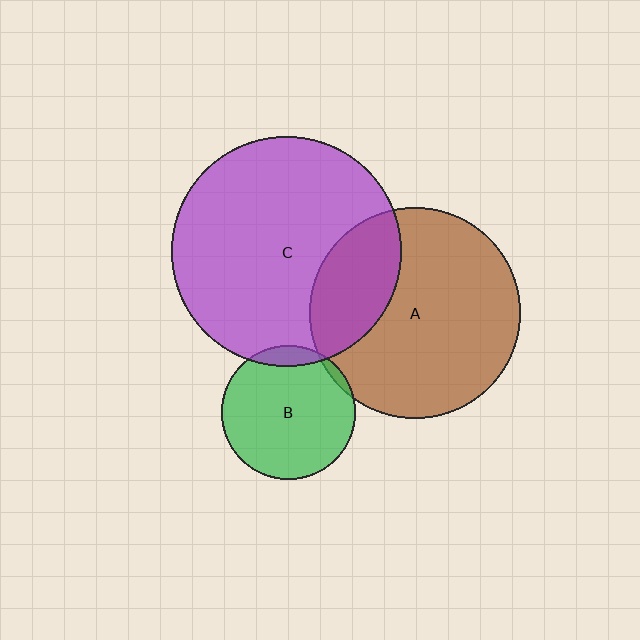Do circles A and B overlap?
Yes.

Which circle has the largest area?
Circle C (purple).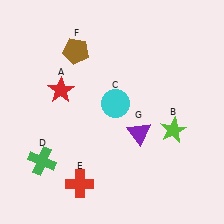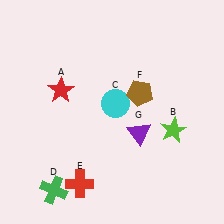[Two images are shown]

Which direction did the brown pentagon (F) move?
The brown pentagon (F) moved right.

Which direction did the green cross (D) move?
The green cross (D) moved down.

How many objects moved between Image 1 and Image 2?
2 objects moved between the two images.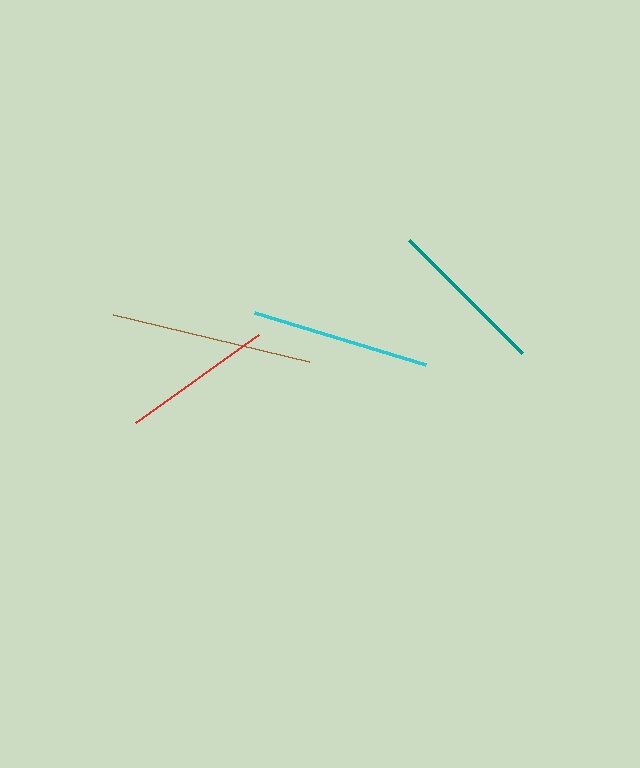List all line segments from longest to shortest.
From longest to shortest: brown, cyan, teal, red.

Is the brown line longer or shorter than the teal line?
The brown line is longer than the teal line.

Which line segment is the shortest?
The red line is the shortest at approximately 151 pixels.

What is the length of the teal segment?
The teal segment is approximately 160 pixels long.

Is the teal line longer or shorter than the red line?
The teal line is longer than the red line.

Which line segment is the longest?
The brown line is the longest at approximately 201 pixels.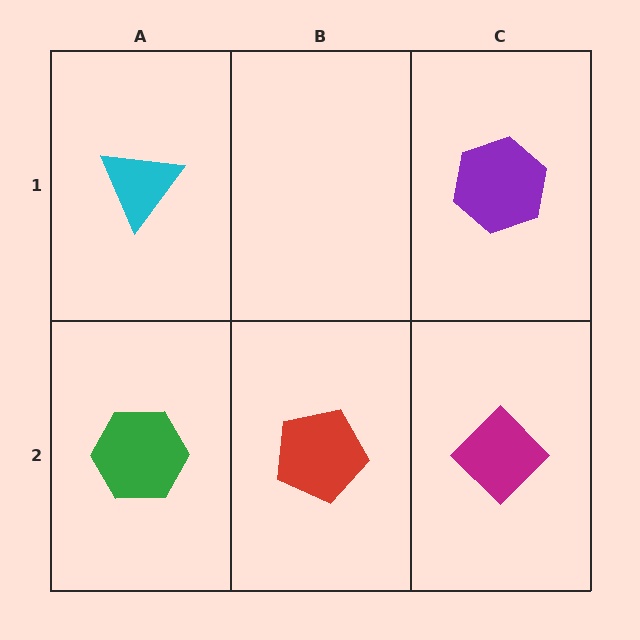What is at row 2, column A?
A green hexagon.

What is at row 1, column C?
A purple hexagon.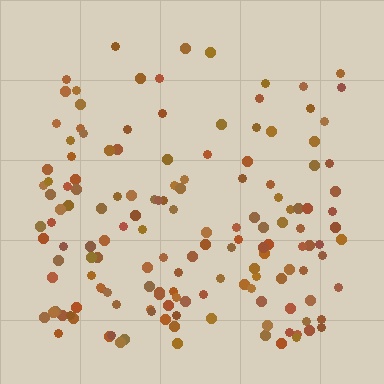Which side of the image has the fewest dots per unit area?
The top.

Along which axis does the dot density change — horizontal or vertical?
Vertical.